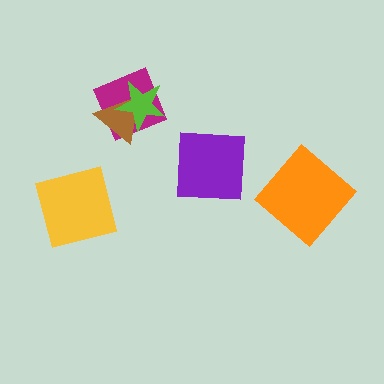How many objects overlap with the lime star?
2 objects overlap with the lime star.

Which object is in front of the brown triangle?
The lime star is in front of the brown triangle.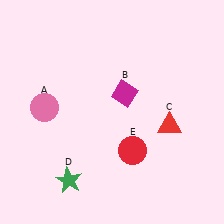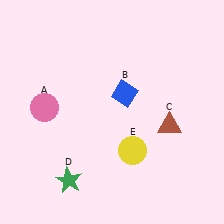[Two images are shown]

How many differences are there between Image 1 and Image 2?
There are 3 differences between the two images.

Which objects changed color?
B changed from magenta to blue. C changed from red to brown. E changed from red to yellow.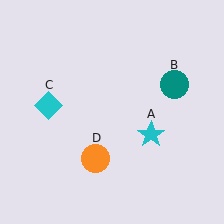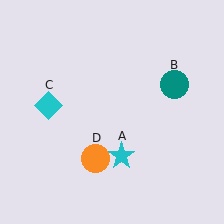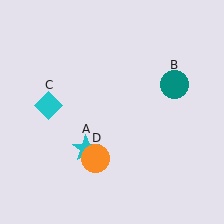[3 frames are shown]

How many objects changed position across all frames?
1 object changed position: cyan star (object A).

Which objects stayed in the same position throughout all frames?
Teal circle (object B) and cyan diamond (object C) and orange circle (object D) remained stationary.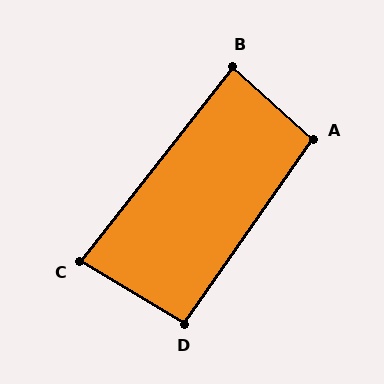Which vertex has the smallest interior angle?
C, at approximately 83 degrees.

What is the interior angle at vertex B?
Approximately 86 degrees (approximately right).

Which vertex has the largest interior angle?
A, at approximately 97 degrees.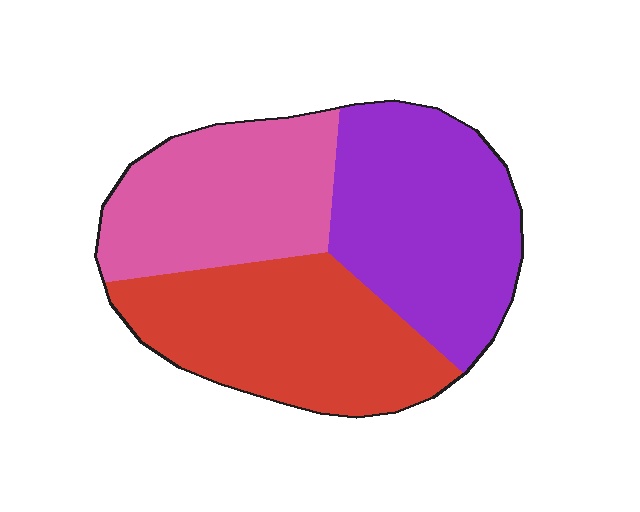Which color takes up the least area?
Pink, at roughly 30%.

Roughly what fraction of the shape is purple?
Purple takes up between a quarter and a half of the shape.